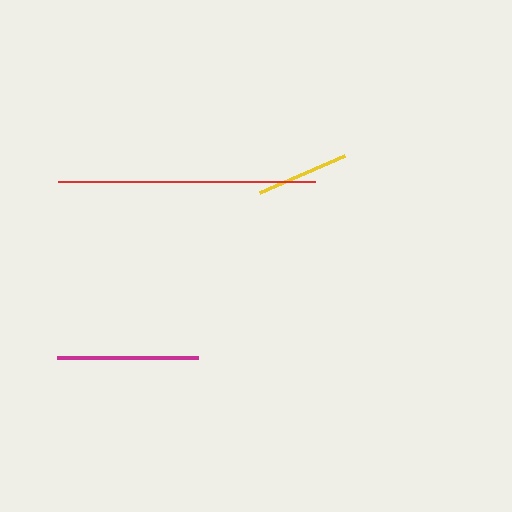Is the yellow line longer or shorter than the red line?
The red line is longer than the yellow line.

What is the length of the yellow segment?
The yellow segment is approximately 92 pixels long.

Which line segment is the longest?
The red line is the longest at approximately 257 pixels.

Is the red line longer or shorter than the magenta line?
The red line is longer than the magenta line.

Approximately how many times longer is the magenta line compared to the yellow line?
The magenta line is approximately 1.5 times the length of the yellow line.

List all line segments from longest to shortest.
From longest to shortest: red, magenta, yellow.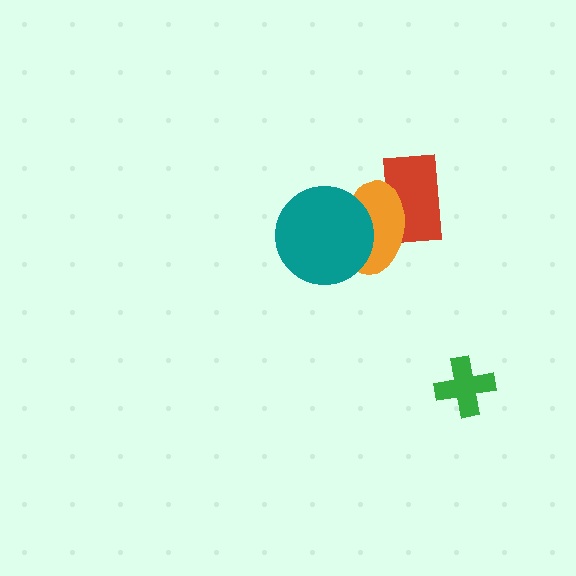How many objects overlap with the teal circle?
1 object overlaps with the teal circle.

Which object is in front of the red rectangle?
The orange ellipse is in front of the red rectangle.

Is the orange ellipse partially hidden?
Yes, it is partially covered by another shape.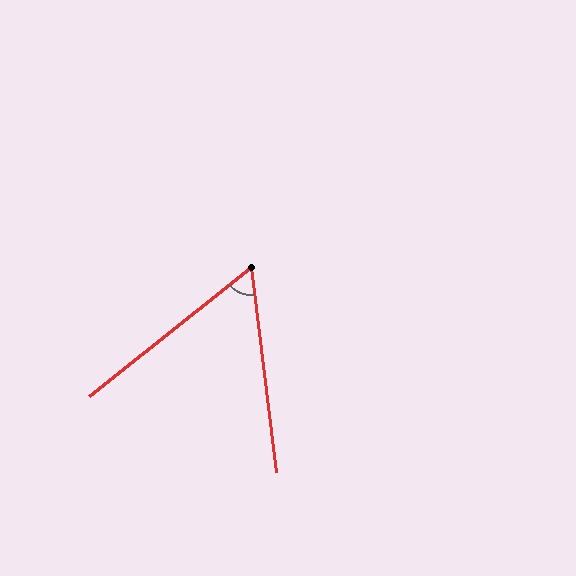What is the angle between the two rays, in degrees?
Approximately 58 degrees.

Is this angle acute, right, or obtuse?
It is acute.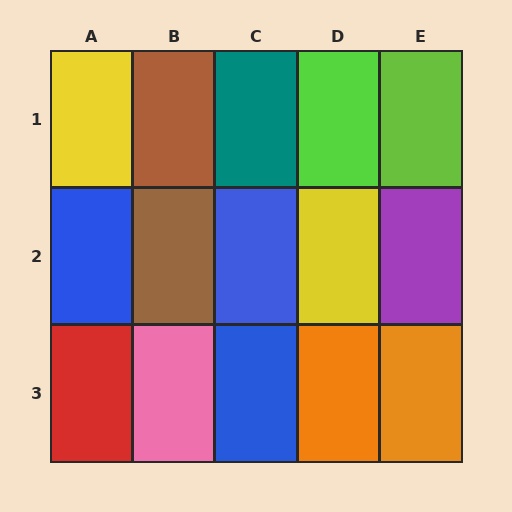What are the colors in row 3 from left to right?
Red, pink, blue, orange, orange.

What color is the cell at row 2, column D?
Yellow.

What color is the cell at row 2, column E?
Purple.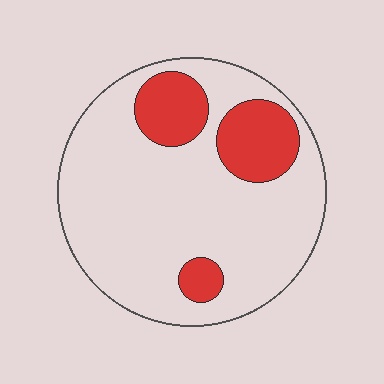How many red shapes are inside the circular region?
3.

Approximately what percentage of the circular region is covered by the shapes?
Approximately 20%.